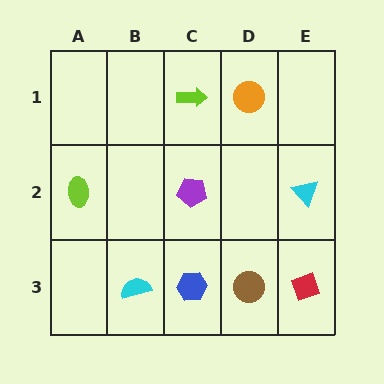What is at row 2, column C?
A purple pentagon.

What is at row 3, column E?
A red diamond.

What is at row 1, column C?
A lime arrow.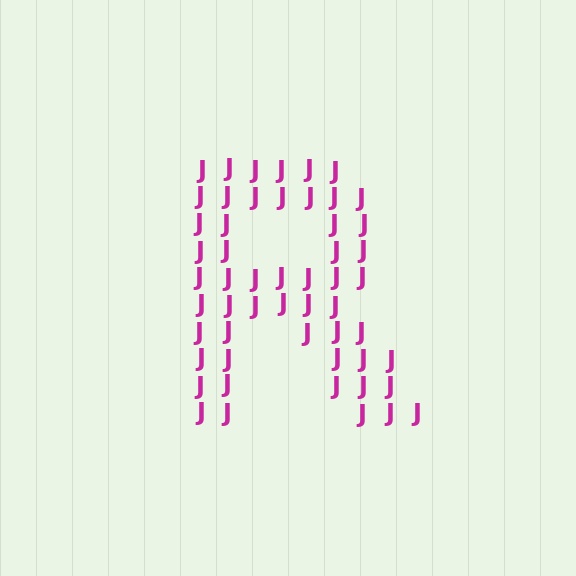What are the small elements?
The small elements are letter J's.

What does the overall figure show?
The overall figure shows the letter R.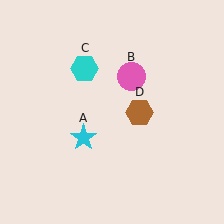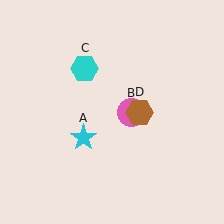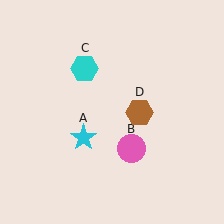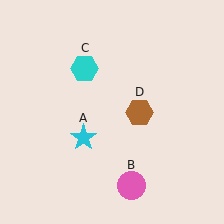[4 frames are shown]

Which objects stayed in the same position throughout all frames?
Cyan star (object A) and cyan hexagon (object C) and brown hexagon (object D) remained stationary.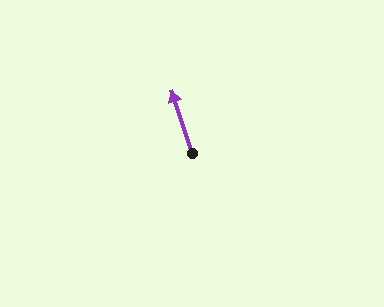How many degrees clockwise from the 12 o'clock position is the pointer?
Approximately 342 degrees.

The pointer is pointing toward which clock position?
Roughly 11 o'clock.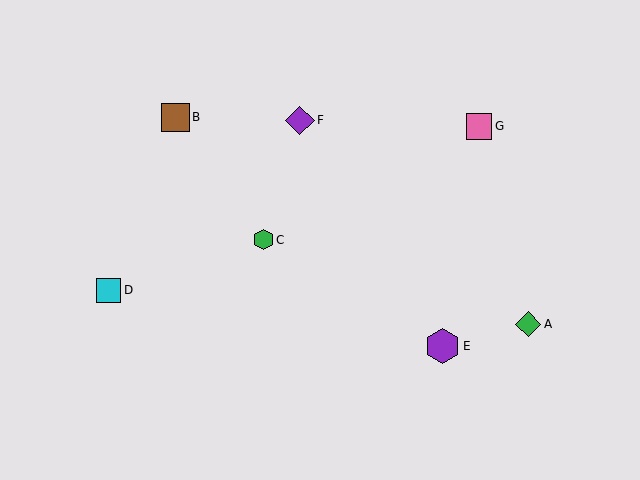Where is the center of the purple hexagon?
The center of the purple hexagon is at (443, 346).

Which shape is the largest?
The purple hexagon (labeled E) is the largest.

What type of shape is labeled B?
Shape B is a brown square.